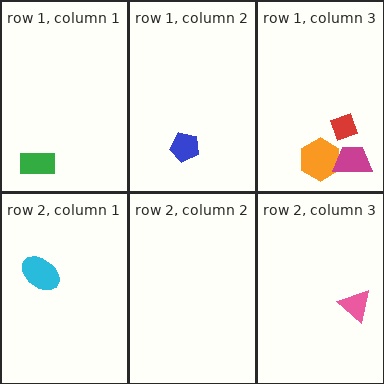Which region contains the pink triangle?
The row 2, column 3 region.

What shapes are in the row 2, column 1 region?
The cyan ellipse.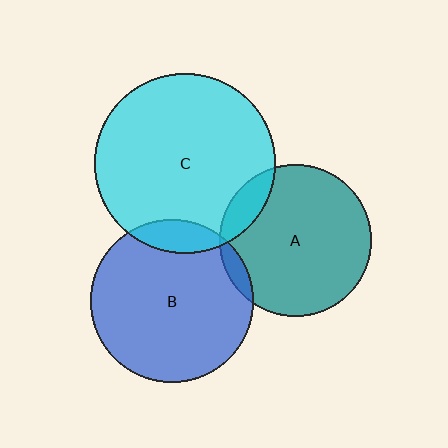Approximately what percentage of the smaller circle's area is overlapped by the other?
Approximately 10%.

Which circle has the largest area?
Circle C (cyan).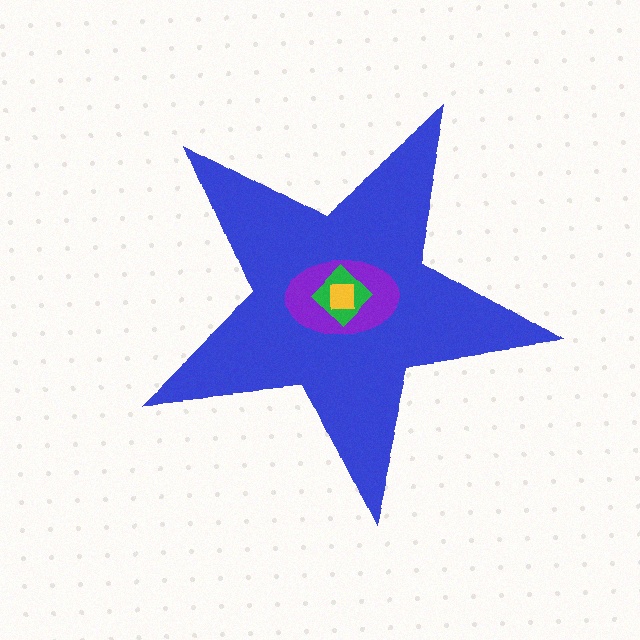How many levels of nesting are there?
4.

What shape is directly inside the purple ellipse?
The green diamond.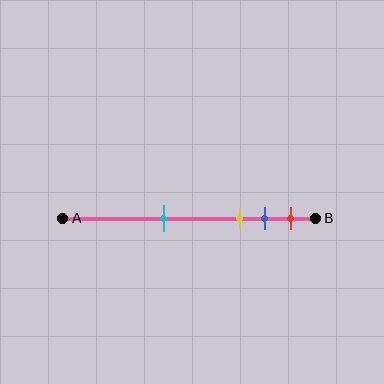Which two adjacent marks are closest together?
The blue and red marks are the closest adjacent pair.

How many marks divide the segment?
There are 4 marks dividing the segment.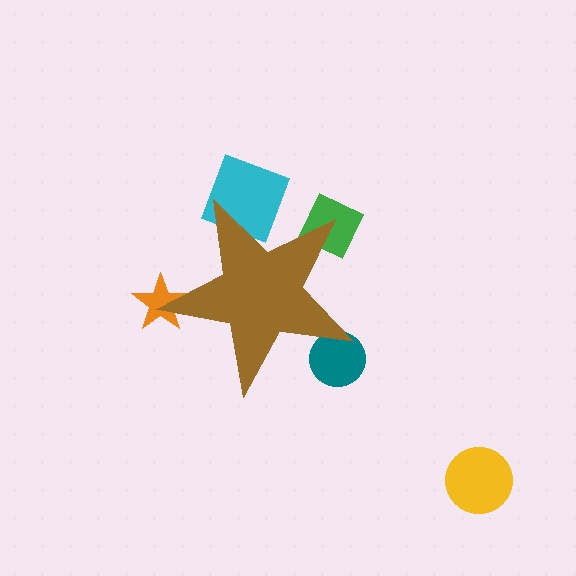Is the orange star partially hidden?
Yes, the orange star is partially hidden behind the brown star.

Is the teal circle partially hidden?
Yes, the teal circle is partially hidden behind the brown star.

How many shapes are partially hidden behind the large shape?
4 shapes are partially hidden.